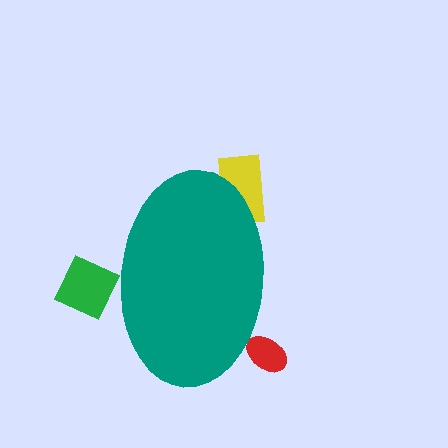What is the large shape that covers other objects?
A teal ellipse.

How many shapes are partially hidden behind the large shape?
3 shapes are partially hidden.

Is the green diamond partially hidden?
Yes, the green diamond is partially hidden behind the teal ellipse.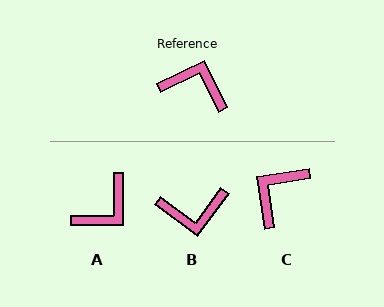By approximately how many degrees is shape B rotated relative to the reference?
Approximately 152 degrees clockwise.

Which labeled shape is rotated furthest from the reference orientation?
B, about 152 degrees away.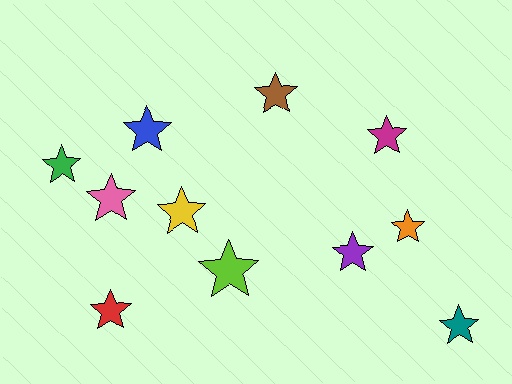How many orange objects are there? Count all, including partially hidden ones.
There is 1 orange object.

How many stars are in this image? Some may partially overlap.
There are 11 stars.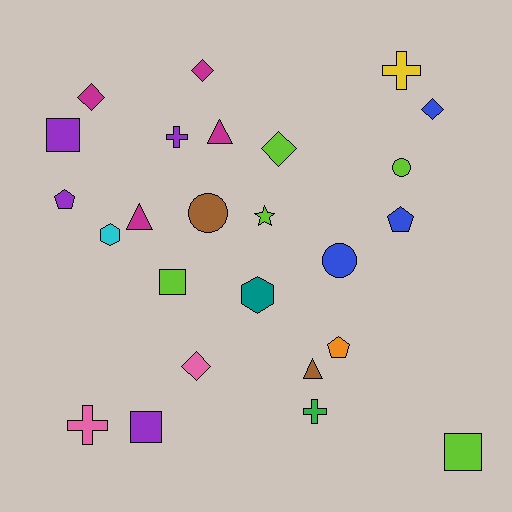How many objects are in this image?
There are 25 objects.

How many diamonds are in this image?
There are 5 diamonds.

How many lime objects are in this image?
There are 5 lime objects.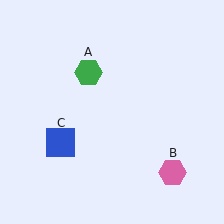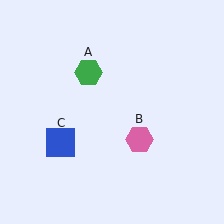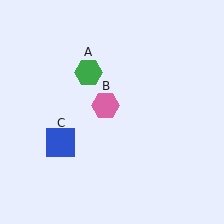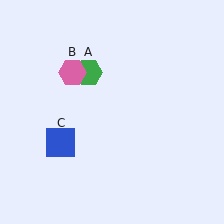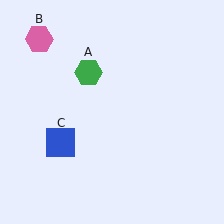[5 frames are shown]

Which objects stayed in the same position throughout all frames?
Green hexagon (object A) and blue square (object C) remained stationary.